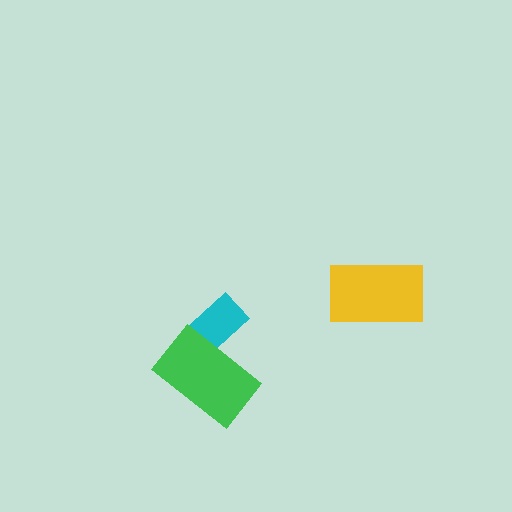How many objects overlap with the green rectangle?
1 object overlaps with the green rectangle.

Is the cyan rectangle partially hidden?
Yes, it is partially covered by another shape.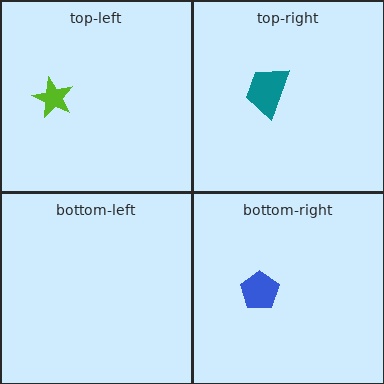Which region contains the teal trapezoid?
The top-right region.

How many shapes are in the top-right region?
1.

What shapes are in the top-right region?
The teal trapezoid.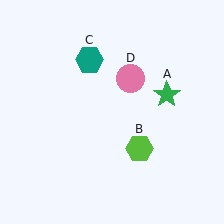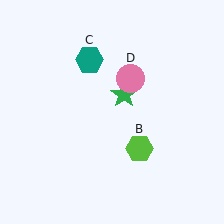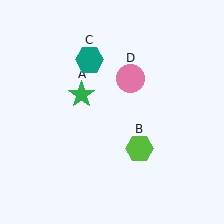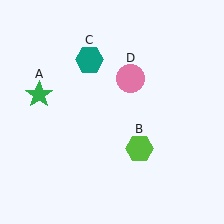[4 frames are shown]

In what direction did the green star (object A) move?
The green star (object A) moved left.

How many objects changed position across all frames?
1 object changed position: green star (object A).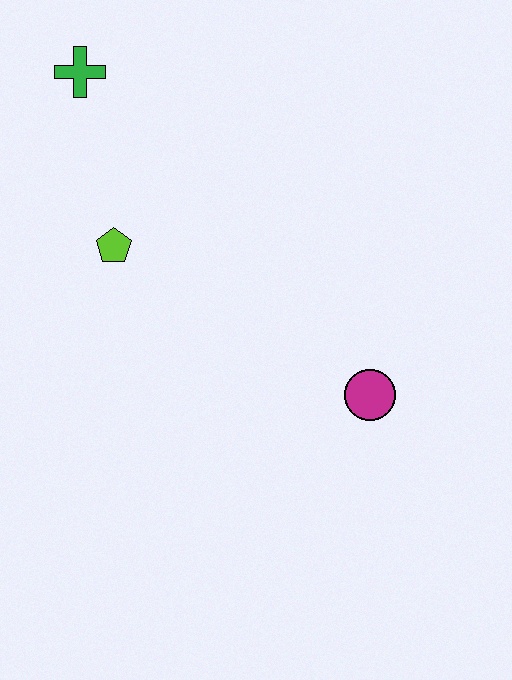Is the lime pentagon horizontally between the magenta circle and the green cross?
Yes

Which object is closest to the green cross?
The lime pentagon is closest to the green cross.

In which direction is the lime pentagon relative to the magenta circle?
The lime pentagon is to the left of the magenta circle.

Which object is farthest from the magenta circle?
The green cross is farthest from the magenta circle.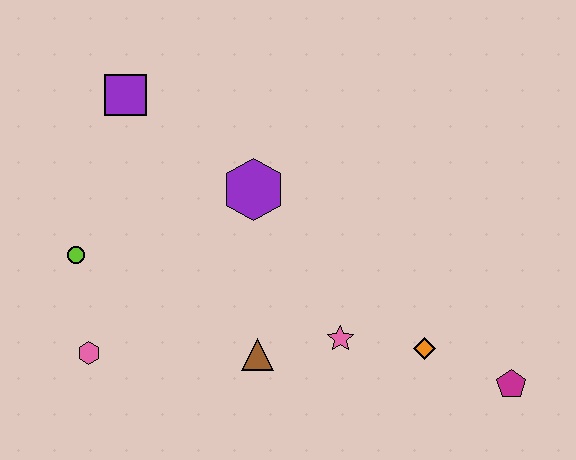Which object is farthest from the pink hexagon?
The magenta pentagon is farthest from the pink hexagon.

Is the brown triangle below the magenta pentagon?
No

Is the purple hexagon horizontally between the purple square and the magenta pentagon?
Yes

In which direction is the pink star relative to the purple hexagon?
The pink star is below the purple hexagon.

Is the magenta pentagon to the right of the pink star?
Yes